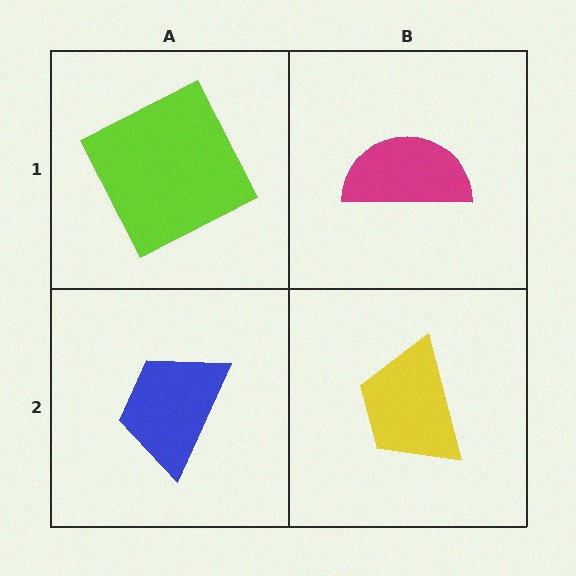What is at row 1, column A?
A lime square.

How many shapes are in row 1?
2 shapes.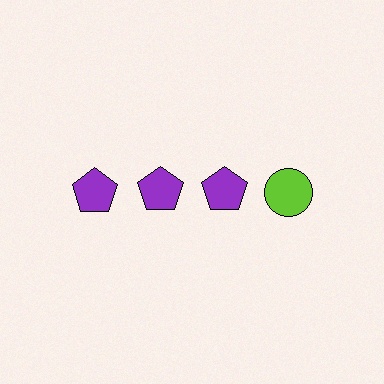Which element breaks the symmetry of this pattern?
The lime circle in the top row, second from right column breaks the symmetry. All other shapes are purple pentagons.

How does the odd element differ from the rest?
It differs in both color (lime instead of purple) and shape (circle instead of pentagon).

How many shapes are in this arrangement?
There are 4 shapes arranged in a grid pattern.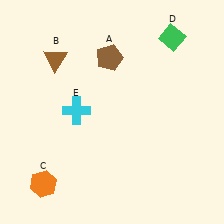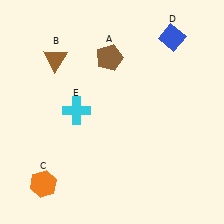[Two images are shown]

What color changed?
The diamond (D) changed from green in Image 1 to blue in Image 2.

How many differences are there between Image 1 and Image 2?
There is 1 difference between the two images.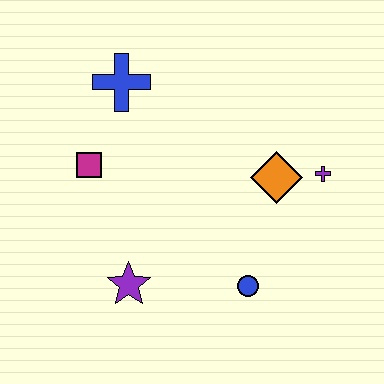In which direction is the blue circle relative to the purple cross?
The blue circle is below the purple cross.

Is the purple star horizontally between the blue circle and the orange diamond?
No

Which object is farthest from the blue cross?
The blue circle is farthest from the blue cross.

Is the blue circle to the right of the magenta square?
Yes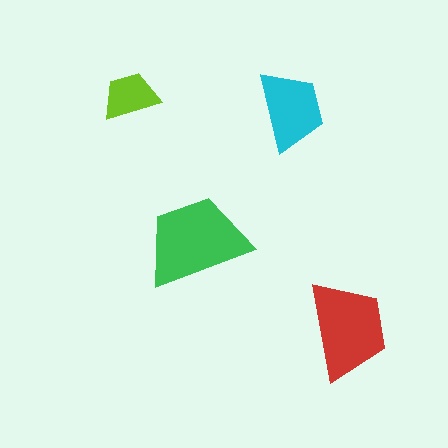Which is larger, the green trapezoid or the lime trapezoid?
The green one.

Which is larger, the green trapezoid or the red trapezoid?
The green one.